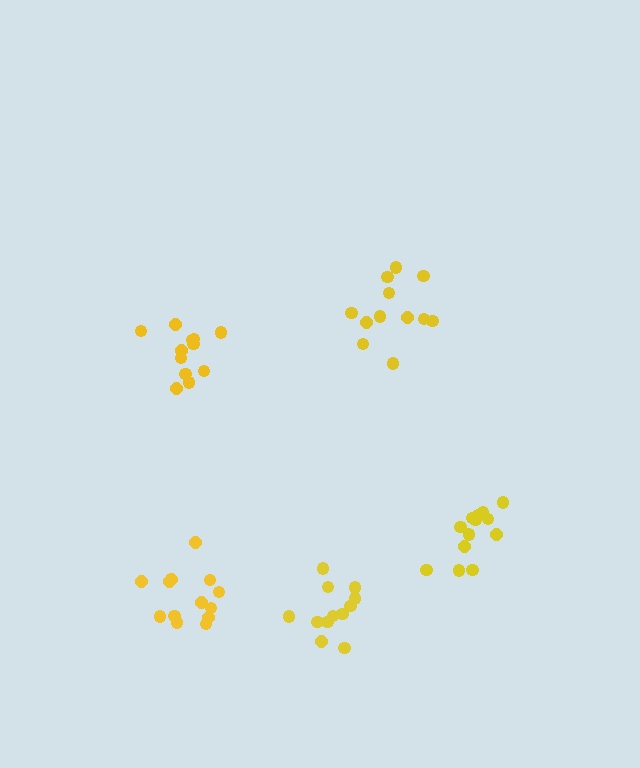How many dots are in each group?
Group 1: 13 dots, Group 2: 12 dots, Group 3: 12 dots, Group 4: 12 dots, Group 5: 14 dots (63 total).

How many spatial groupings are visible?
There are 5 spatial groupings.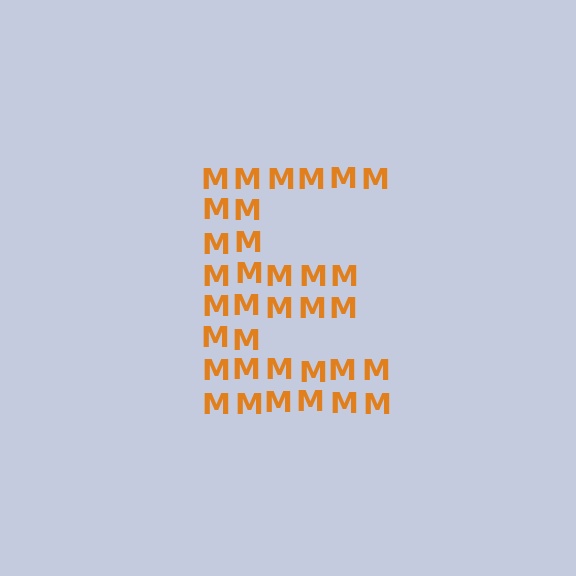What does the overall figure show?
The overall figure shows the letter E.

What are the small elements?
The small elements are letter M's.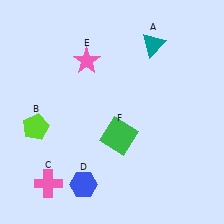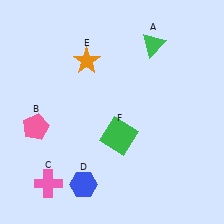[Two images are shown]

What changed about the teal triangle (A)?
In Image 1, A is teal. In Image 2, it changed to green.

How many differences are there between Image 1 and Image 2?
There are 3 differences between the two images.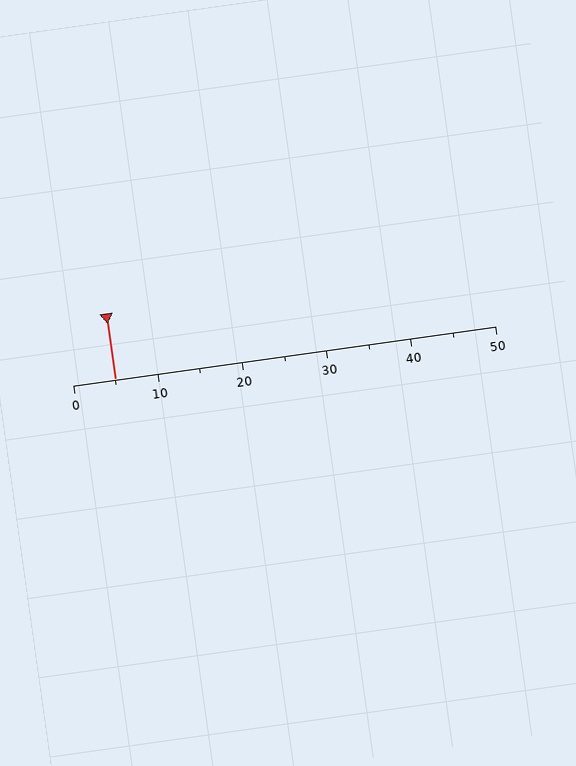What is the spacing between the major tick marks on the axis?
The major ticks are spaced 10 apart.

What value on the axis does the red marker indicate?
The marker indicates approximately 5.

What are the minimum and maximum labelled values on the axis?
The axis runs from 0 to 50.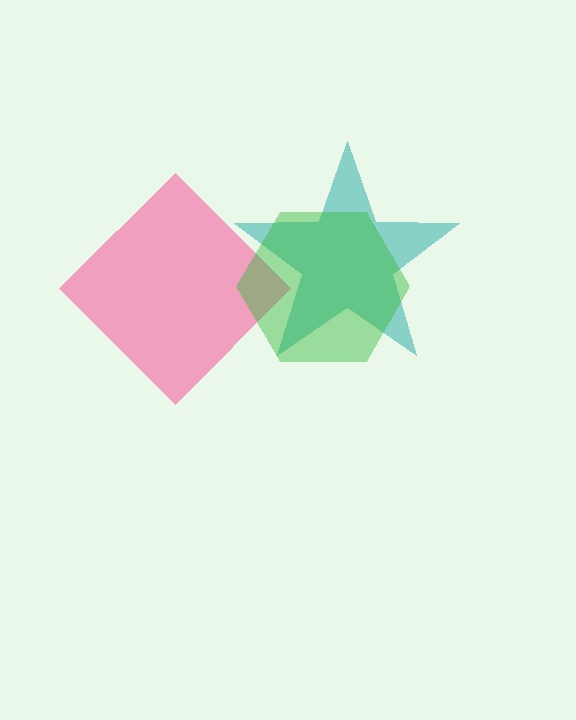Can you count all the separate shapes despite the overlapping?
Yes, there are 3 separate shapes.